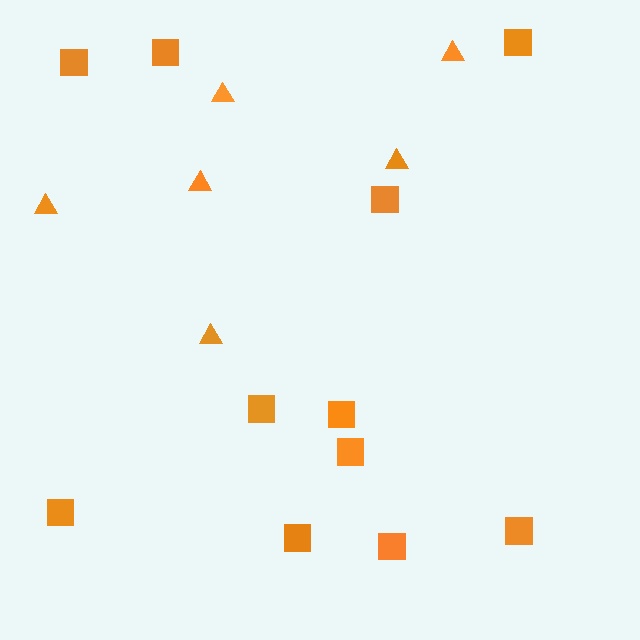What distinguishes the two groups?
There are 2 groups: one group of triangles (6) and one group of squares (11).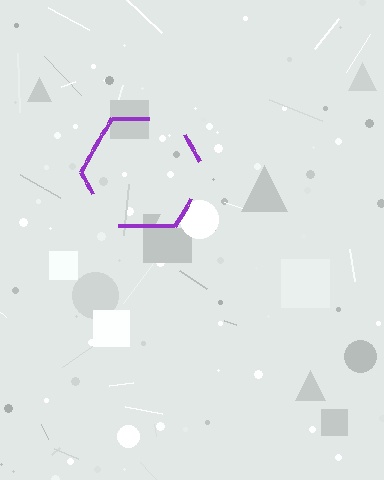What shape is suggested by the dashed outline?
The dashed outline suggests a hexagon.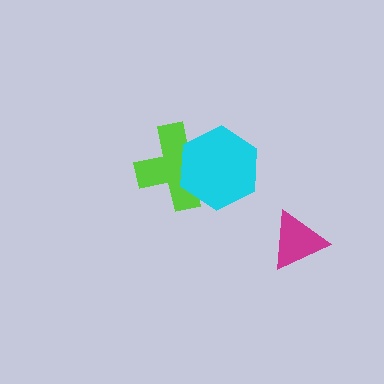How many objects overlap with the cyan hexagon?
1 object overlaps with the cyan hexagon.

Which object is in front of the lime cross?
The cyan hexagon is in front of the lime cross.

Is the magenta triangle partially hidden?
No, no other shape covers it.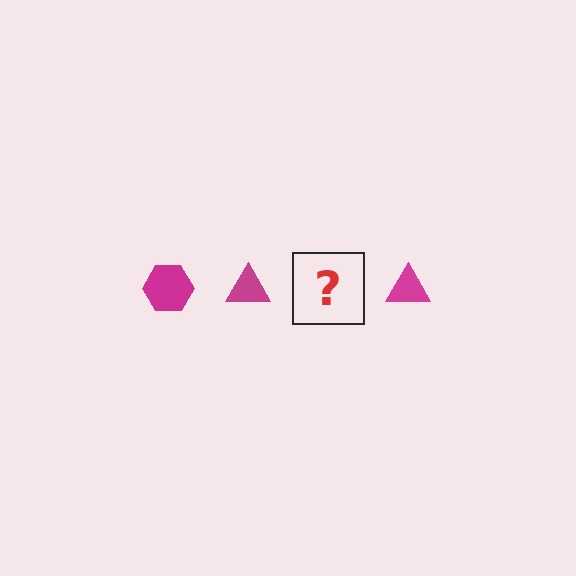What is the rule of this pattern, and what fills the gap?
The rule is that the pattern cycles through hexagon, triangle shapes in magenta. The gap should be filled with a magenta hexagon.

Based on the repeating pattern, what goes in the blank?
The blank should be a magenta hexagon.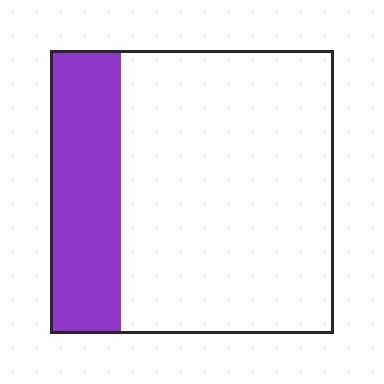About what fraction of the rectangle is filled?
About one quarter (1/4).